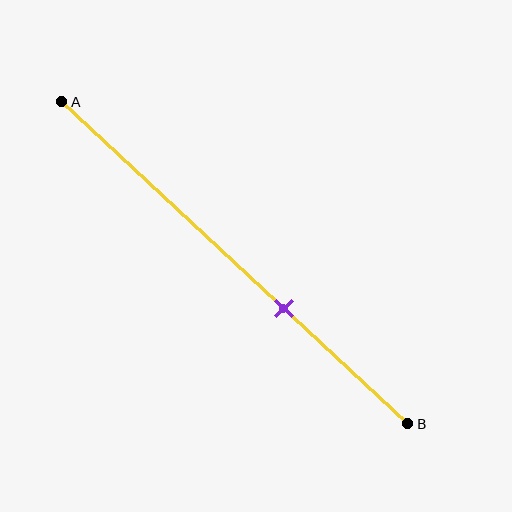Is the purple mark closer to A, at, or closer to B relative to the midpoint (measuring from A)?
The purple mark is closer to point B than the midpoint of segment AB.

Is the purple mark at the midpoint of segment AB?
No, the mark is at about 65% from A, not at the 50% midpoint.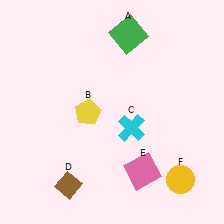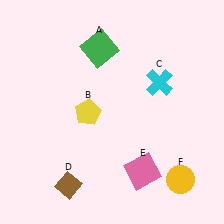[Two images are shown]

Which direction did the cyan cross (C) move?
The cyan cross (C) moved up.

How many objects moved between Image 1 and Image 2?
2 objects moved between the two images.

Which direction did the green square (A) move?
The green square (A) moved left.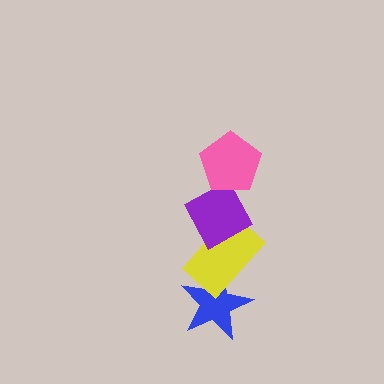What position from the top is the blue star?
The blue star is 4th from the top.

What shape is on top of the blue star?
The yellow rectangle is on top of the blue star.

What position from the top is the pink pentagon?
The pink pentagon is 1st from the top.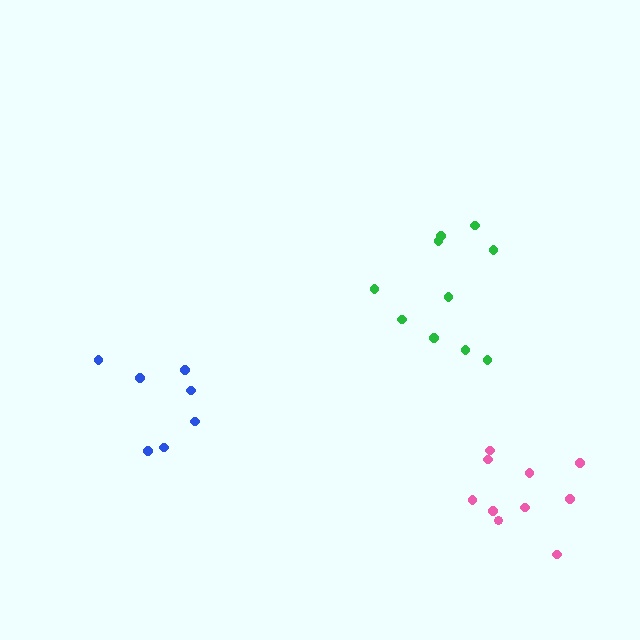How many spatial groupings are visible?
There are 3 spatial groupings.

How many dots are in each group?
Group 1: 10 dots, Group 2: 8 dots, Group 3: 10 dots (28 total).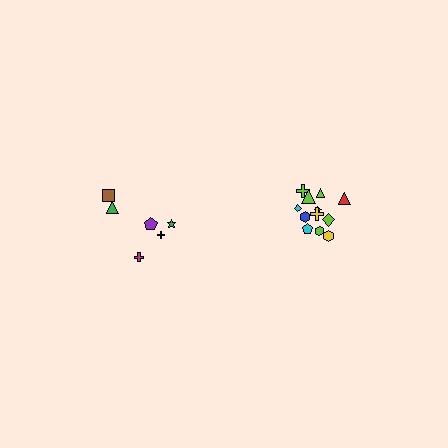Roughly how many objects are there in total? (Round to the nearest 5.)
Roughly 20 objects in total.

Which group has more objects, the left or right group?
The right group.